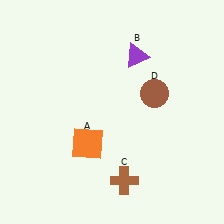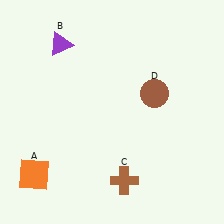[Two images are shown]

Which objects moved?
The objects that moved are: the orange square (A), the purple triangle (B).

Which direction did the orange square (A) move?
The orange square (A) moved left.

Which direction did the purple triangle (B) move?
The purple triangle (B) moved left.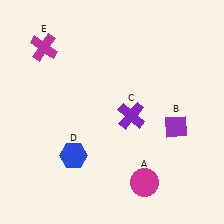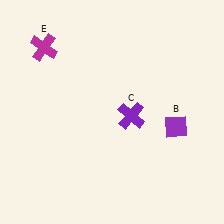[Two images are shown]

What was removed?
The blue hexagon (D), the magenta circle (A) were removed in Image 2.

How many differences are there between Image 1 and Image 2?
There are 2 differences between the two images.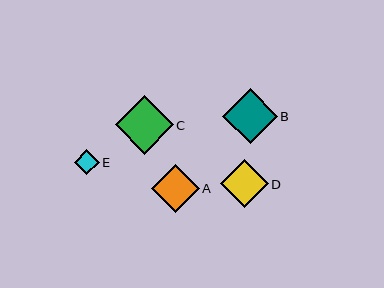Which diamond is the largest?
Diamond C is the largest with a size of approximately 58 pixels.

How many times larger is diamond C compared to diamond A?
Diamond C is approximately 1.2 times the size of diamond A.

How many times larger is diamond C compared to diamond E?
Diamond C is approximately 2.3 times the size of diamond E.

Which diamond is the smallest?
Diamond E is the smallest with a size of approximately 25 pixels.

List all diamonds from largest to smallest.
From largest to smallest: C, B, A, D, E.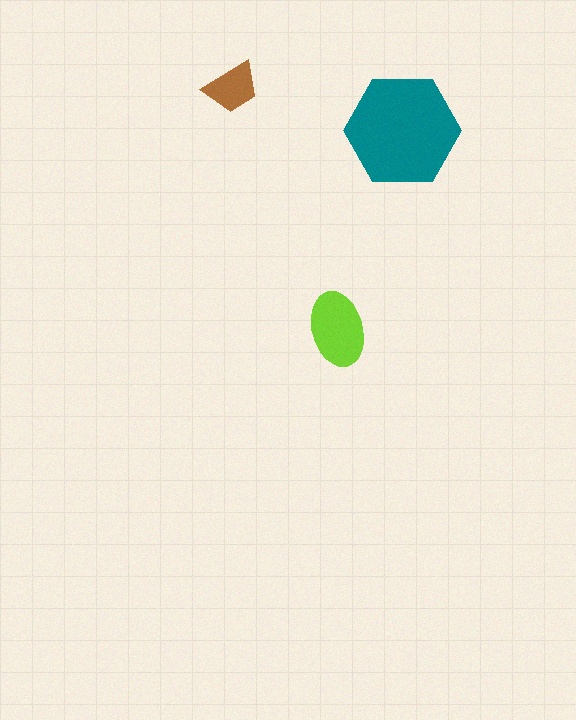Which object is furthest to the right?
The teal hexagon is rightmost.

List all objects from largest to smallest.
The teal hexagon, the lime ellipse, the brown trapezoid.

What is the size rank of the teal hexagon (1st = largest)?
1st.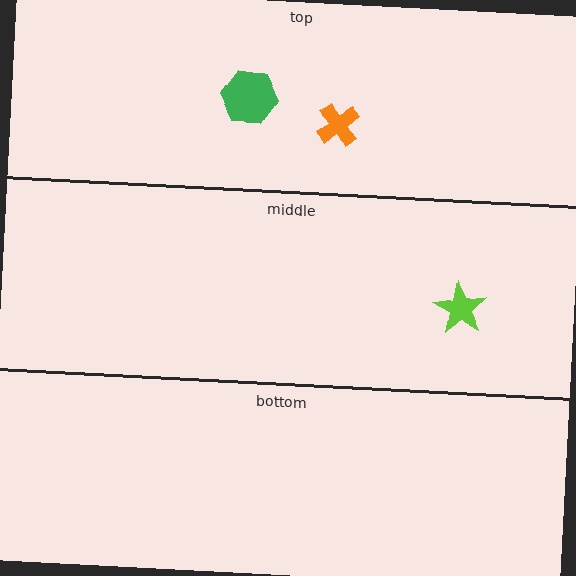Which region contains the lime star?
The middle region.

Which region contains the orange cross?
The top region.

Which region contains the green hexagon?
The top region.